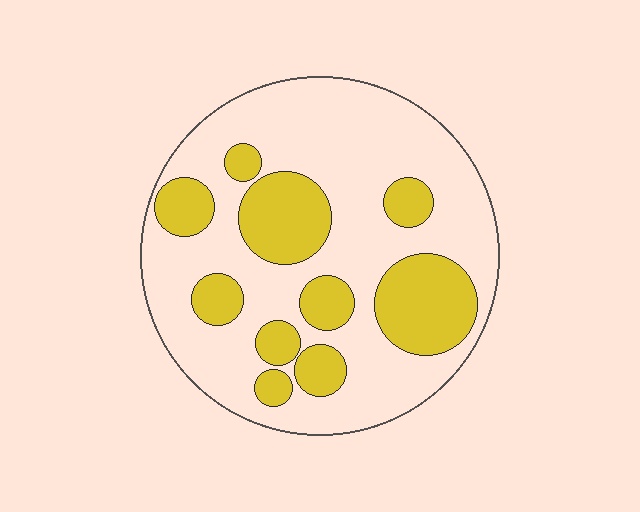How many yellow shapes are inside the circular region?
10.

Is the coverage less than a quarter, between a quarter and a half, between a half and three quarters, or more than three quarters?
Between a quarter and a half.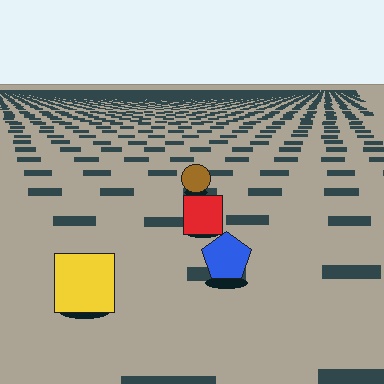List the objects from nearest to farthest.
From nearest to farthest: the yellow square, the blue pentagon, the red square, the brown circle.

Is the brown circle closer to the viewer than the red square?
No. The red square is closer — you can tell from the texture gradient: the ground texture is coarser near it.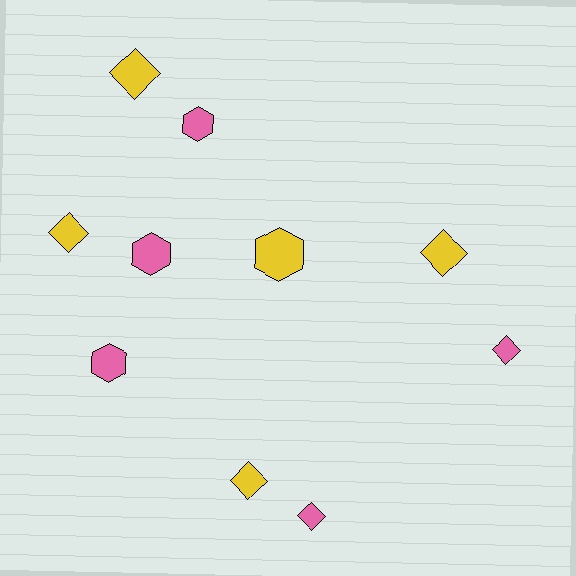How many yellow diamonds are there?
There are 4 yellow diamonds.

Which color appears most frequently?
Pink, with 5 objects.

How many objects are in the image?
There are 10 objects.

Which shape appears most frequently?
Diamond, with 6 objects.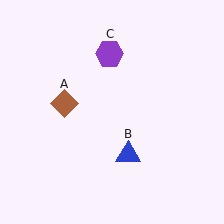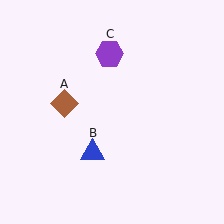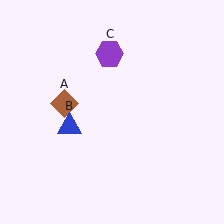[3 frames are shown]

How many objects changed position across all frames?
1 object changed position: blue triangle (object B).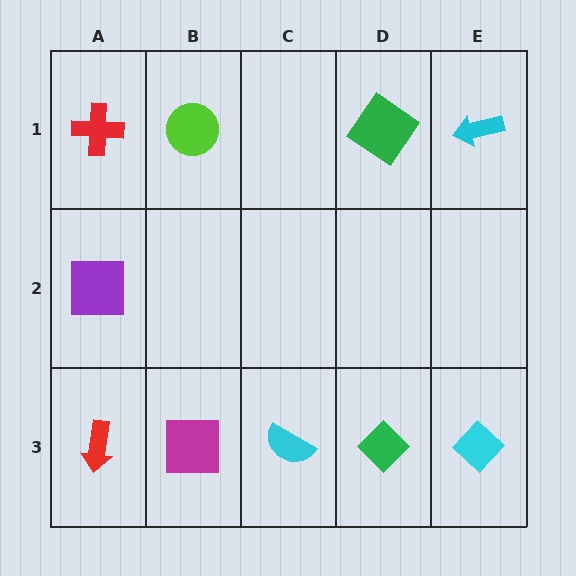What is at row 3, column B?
A magenta square.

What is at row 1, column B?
A lime circle.